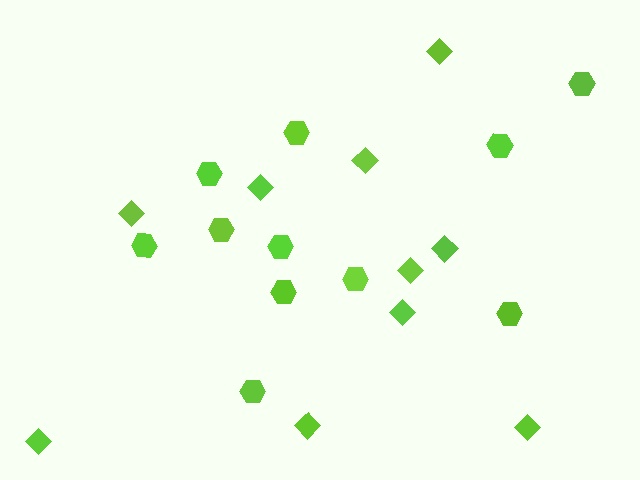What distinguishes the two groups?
There are 2 groups: one group of diamonds (10) and one group of hexagons (11).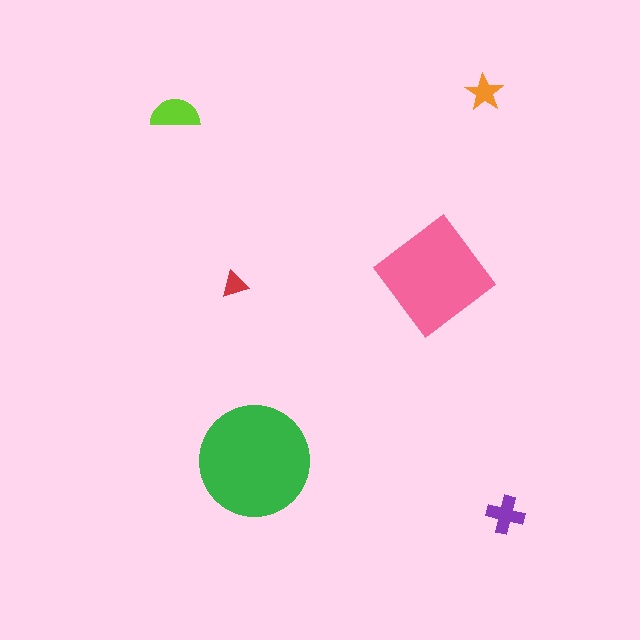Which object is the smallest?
The red triangle.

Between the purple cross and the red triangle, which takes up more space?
The purple cross.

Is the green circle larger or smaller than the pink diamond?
Larger.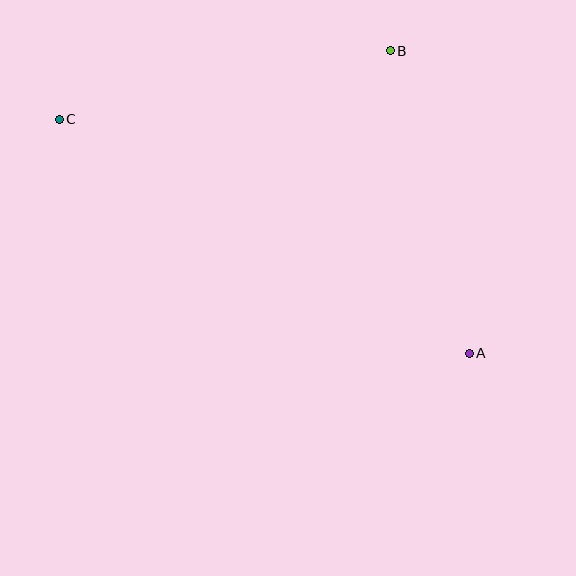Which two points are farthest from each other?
Points A and C are farthest from each other.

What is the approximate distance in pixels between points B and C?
The distance between B and C is approximately 338 pixels.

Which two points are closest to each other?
Points A and B are closest to each other.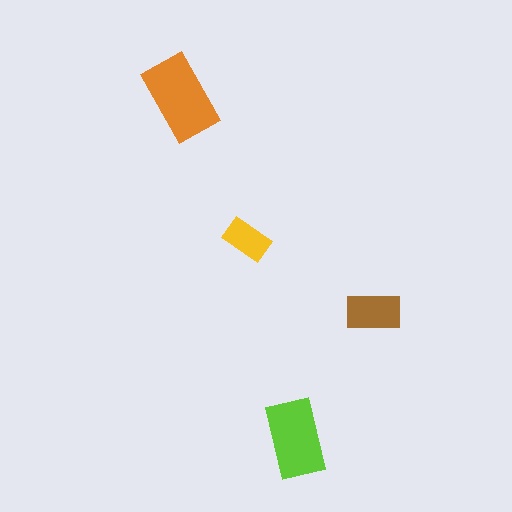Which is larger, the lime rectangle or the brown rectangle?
The lime one.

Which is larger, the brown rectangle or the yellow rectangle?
The brown one.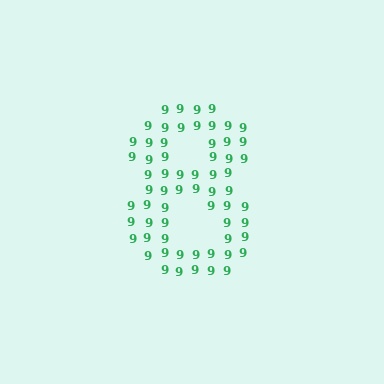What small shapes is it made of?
It is made of small digit 9's.